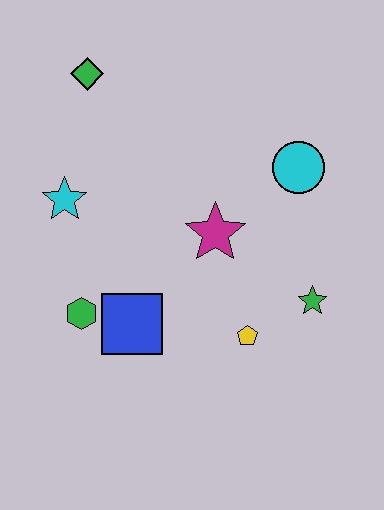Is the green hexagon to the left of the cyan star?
No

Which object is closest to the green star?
The yellow pentagon is closest to the green star.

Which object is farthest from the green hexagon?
The cyan circle is farthest from the green hexagon.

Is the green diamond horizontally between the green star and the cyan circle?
No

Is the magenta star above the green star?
Yes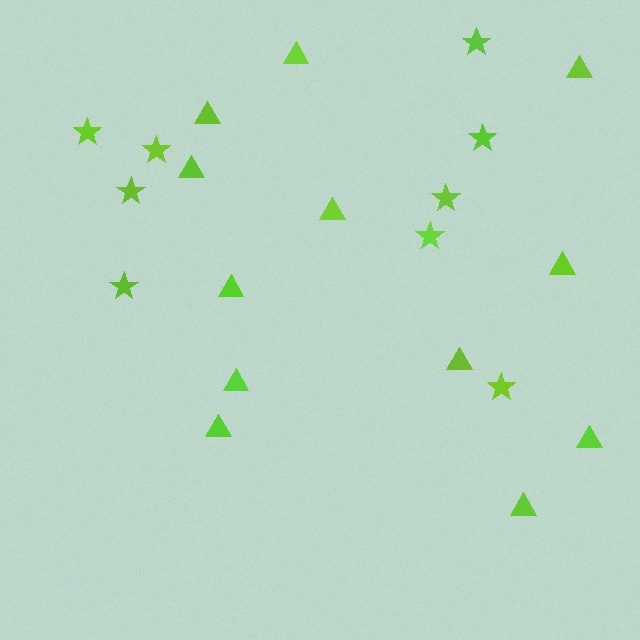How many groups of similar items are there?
There are 2 groups: one group of triangles (12) and one group of stars (9).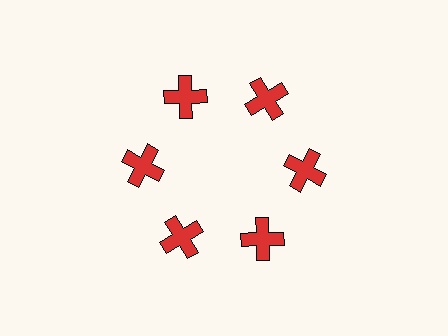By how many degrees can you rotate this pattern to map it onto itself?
The pattern maps onto itself every 60 degrees of rotation.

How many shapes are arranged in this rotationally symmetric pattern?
There are 6 shapes, arranged in 6 groups of 1.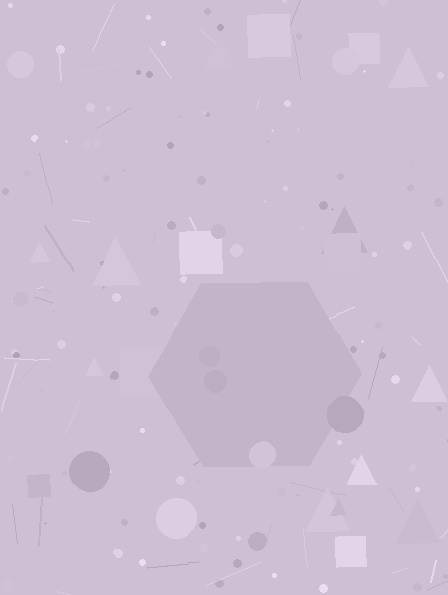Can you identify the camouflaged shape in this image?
The camouflaged shape is a hexagon.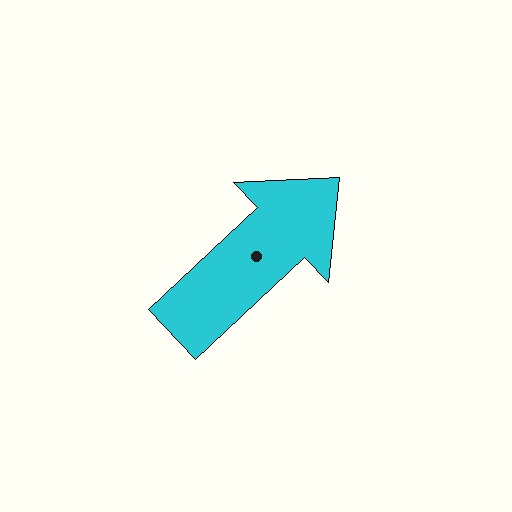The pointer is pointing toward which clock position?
Roughly 2 o'clock.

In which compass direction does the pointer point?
Northeast.